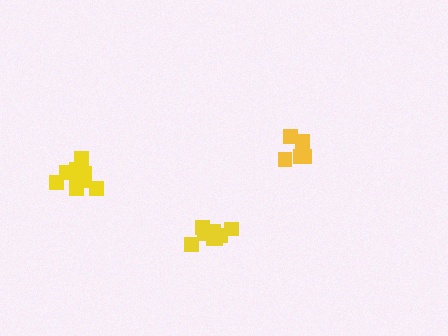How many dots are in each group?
Group 1: 10 dots, Group 2: 8 dots, Group 3: 5 dots (23 total).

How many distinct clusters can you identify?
There are 3 distinct clusters.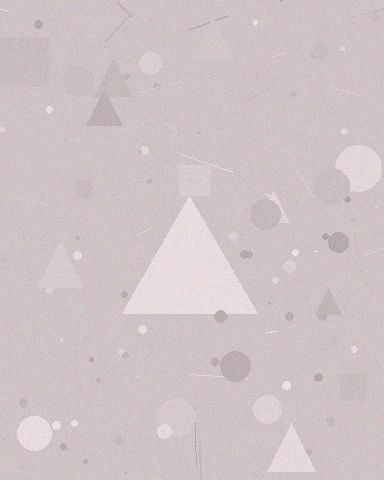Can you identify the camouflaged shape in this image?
The camouflaged shape is a triangle.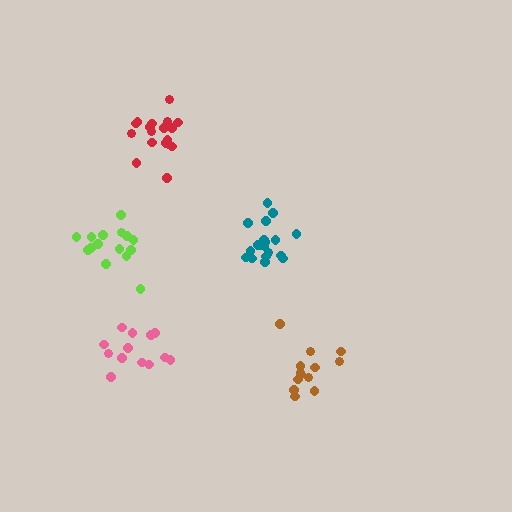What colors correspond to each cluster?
The clusters are colored: pink, teal, brown, red, lime.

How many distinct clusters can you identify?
There are 5 distinct clusters.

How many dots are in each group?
Group 1: 13 dots, Group 2: 19 dots, Group 3: 13 dots, Group 4: 18 dots, Group 5: 15 dots (78 total).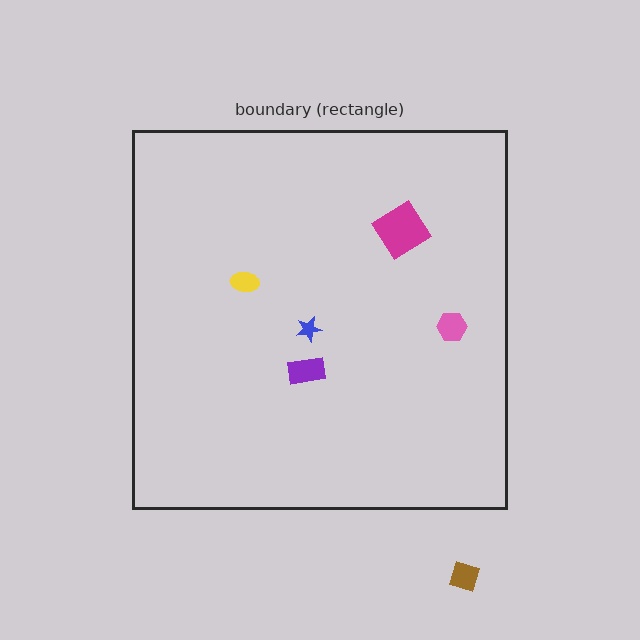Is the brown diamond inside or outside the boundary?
Outside.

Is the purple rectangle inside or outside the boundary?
Inside.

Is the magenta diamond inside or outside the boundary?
Inside.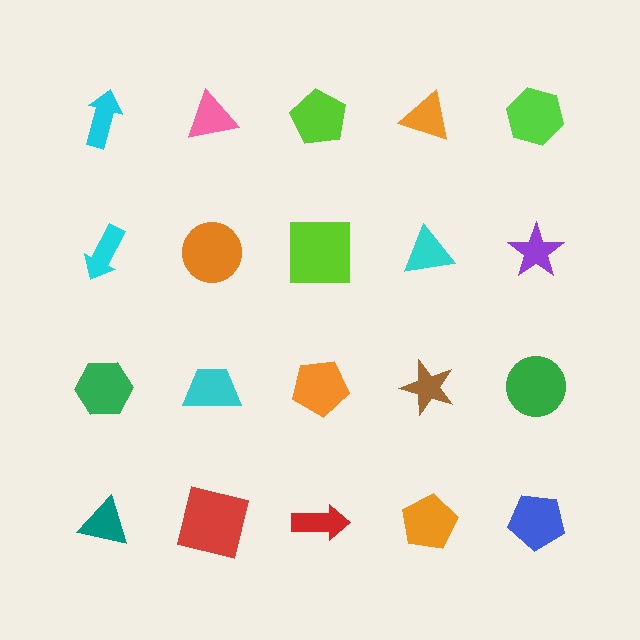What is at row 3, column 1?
A green hexagon.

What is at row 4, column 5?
A blue pentagon.